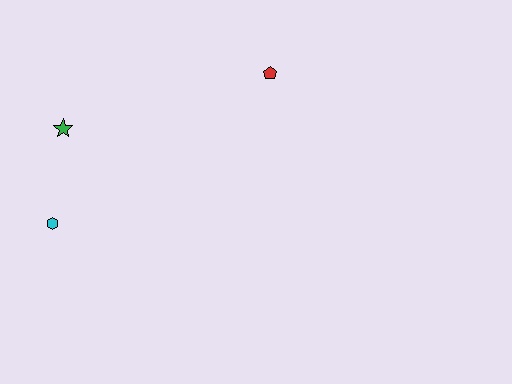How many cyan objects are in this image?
There is 1 cyan object.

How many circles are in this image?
There are no circles.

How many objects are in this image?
There are 3 objects.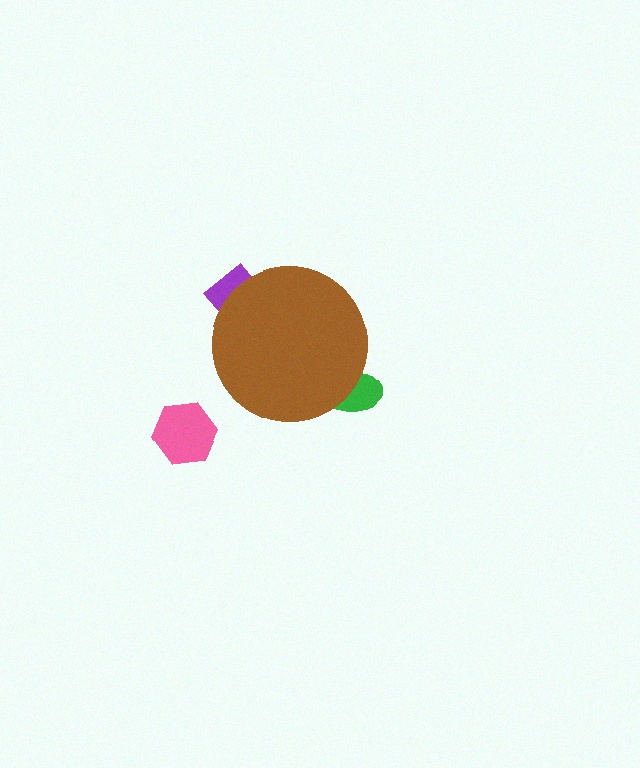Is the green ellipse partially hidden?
Yes, the green ellipse is partially hidden behind the brown circle.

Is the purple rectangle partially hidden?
Yes, the purple rectangle is partially hidden behind the brown circle.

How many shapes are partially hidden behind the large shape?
2 shapes are partially hidden.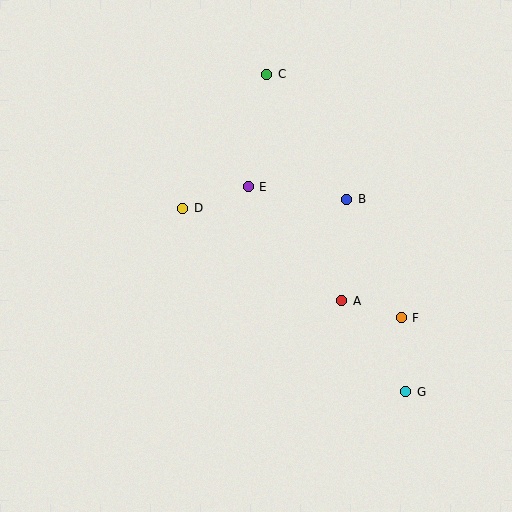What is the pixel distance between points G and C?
The distance between G and C is 347 pixels.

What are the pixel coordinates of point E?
Point E is at (248, 187).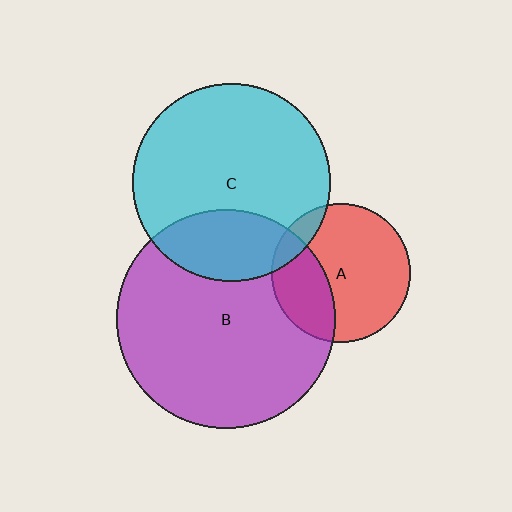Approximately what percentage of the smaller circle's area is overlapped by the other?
Approximately 30%.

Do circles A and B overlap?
Yes.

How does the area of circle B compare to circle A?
Approximately 2.5 times.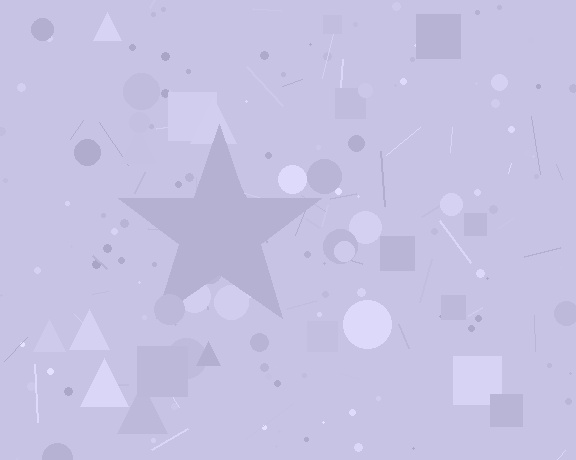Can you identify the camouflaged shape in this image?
The camouflaged shape is a star.